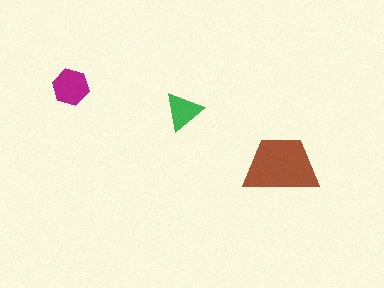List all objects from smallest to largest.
The green triangle, the magenta hexagon, the brown trapezoid.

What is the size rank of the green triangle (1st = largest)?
3rd.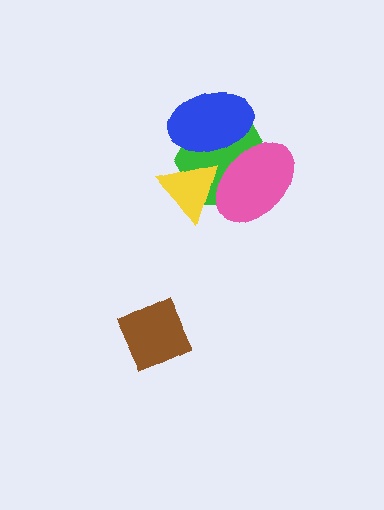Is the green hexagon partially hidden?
Yes, it is partially covered by another shape.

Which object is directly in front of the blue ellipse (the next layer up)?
The pink ellipse is directly in front of the blue ellipse.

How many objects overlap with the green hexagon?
3 objects overlap with the green hexagon.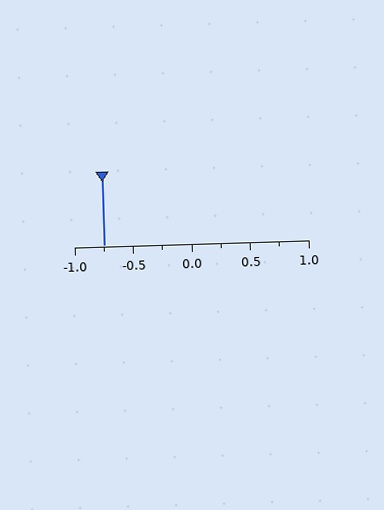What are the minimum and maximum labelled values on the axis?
The axis runs from -1.0 to 1.0.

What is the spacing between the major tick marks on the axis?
The major ticks are spaced 0.5 apart.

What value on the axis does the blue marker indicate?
The marker indicates approximately -0.75.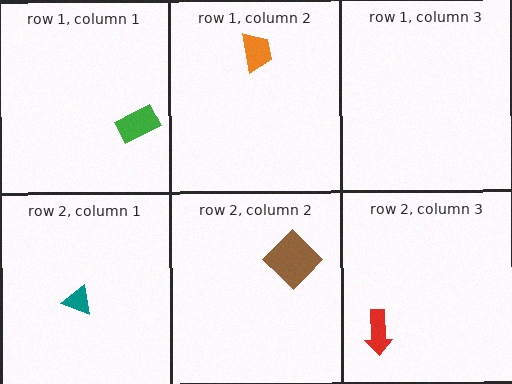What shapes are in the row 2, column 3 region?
The red arrow.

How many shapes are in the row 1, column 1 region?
1.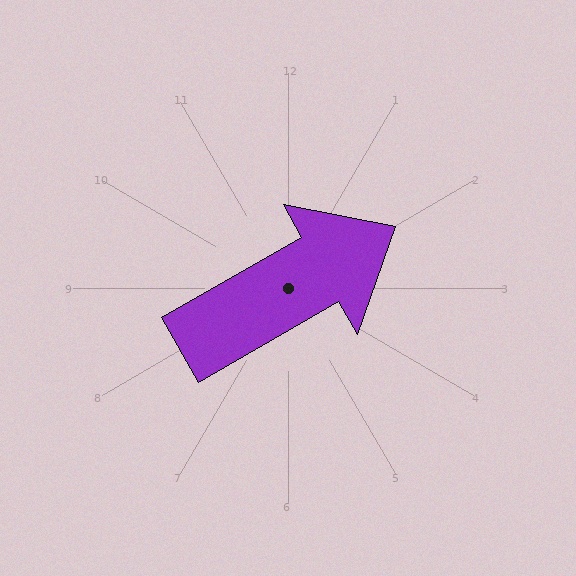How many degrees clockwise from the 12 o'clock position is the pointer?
Approximately 60 degrees.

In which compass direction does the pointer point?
Northeast.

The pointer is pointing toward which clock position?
Roughly 2 o'clock.